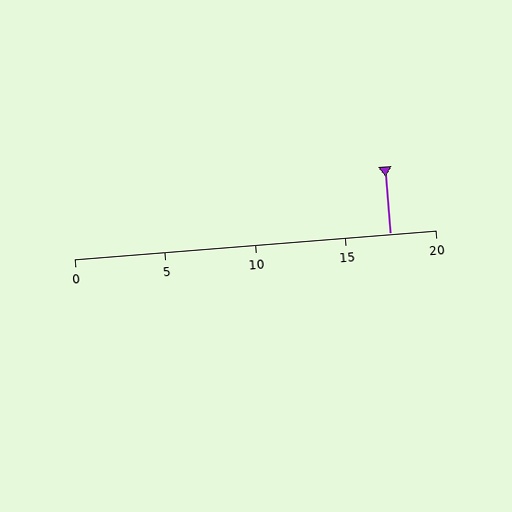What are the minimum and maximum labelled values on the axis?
The axis runs from 0 to 20.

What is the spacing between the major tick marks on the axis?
The major ticks are spaced 5 apart.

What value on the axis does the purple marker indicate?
The marker indicates approximately 17.5.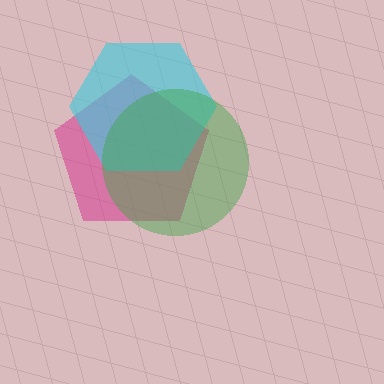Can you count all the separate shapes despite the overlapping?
Yes, there are 3 separate shapes.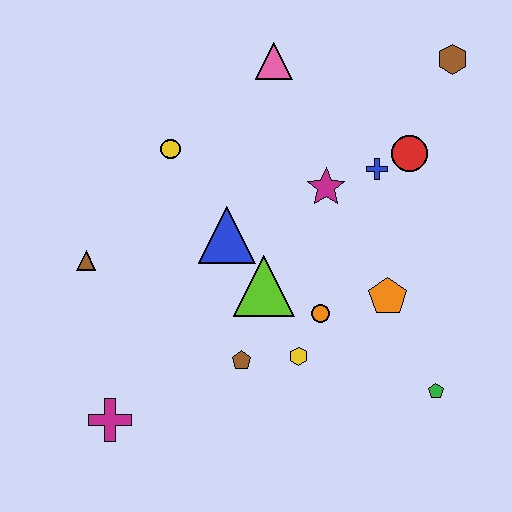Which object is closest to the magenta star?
The blue cross is closest to the magenta star.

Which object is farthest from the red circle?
The magenta cross is farthest from the red circle.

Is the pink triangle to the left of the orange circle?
Yes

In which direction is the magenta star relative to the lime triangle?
The magenta star is above the lime triangle.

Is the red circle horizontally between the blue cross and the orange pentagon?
No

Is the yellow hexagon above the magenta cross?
Yes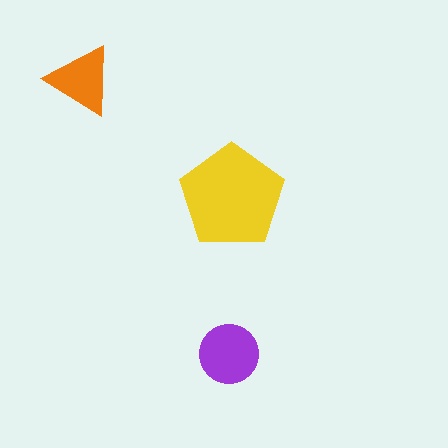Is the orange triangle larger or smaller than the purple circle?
Smaller.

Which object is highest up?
The orange triangle is topmost.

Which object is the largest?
The yellow pentagon.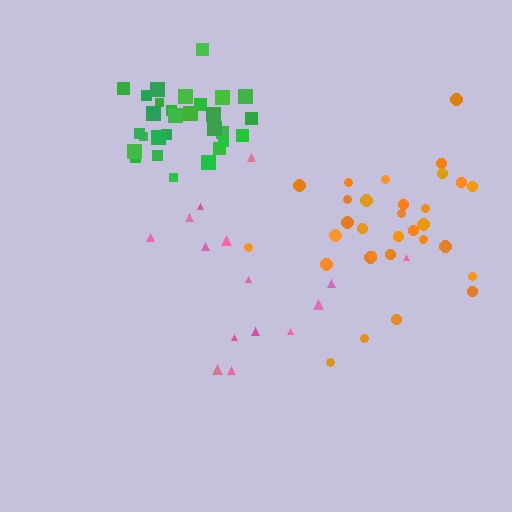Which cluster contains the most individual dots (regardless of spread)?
Orange (31).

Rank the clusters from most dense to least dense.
green, orange, pink.